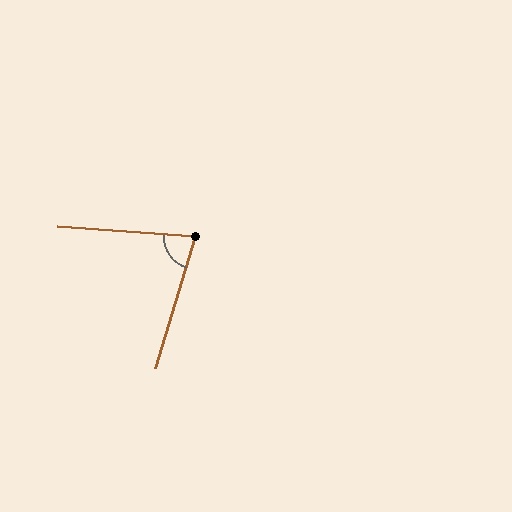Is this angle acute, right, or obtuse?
It is acute.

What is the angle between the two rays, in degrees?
Approximately 77 degrees.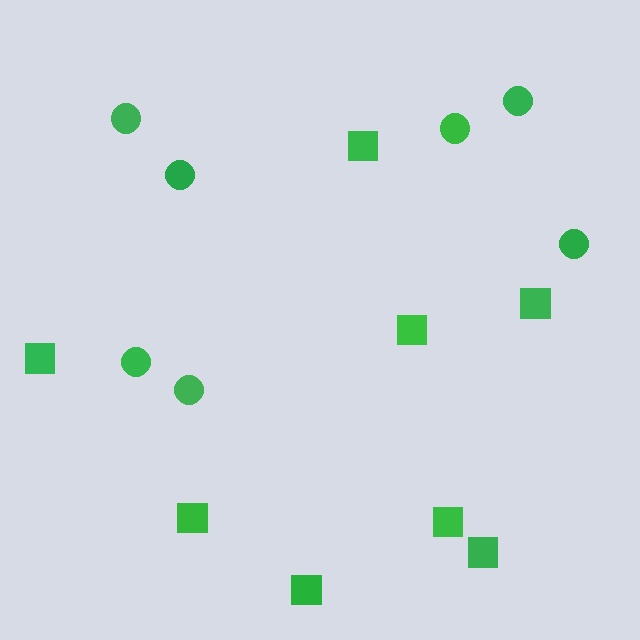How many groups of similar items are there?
There are 2 groups: one group of circles (7) and one group of squares (8).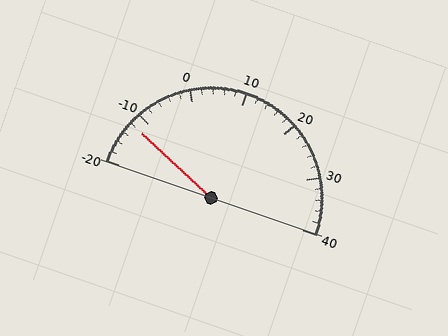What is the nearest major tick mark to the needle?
The nearest major tick mark is -10.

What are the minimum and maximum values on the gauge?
The gauge ranges from -20 to 40.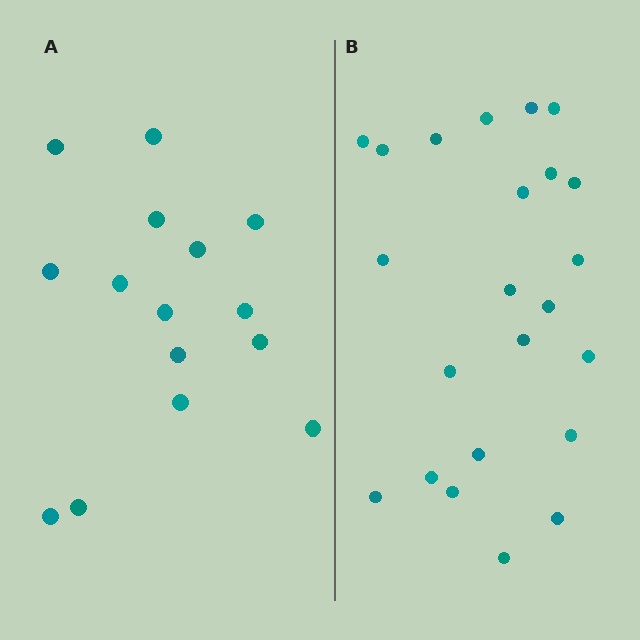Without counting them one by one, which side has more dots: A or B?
Region B (the right region) has more dots.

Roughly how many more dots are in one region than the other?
Region B has roughly 8 or so more dots than region A.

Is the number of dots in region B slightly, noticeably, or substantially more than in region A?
Region B has substantially more. The ratio is roughly 1.5 to 1.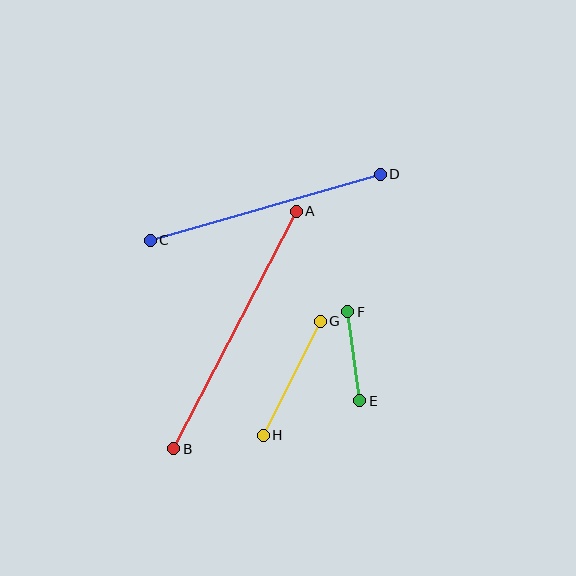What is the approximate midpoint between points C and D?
The midpoint is at approximately (265, 207) pixels.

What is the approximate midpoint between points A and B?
The midpoint is at approximately (235, 330) pixels.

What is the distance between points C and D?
The distance is approximately 239 pixels.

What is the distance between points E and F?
The distance is approximately 90 pixels.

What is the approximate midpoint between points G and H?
The midpoint is at approximately (292, 378) pixels.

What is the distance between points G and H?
The distance is approximately 127 pixels.